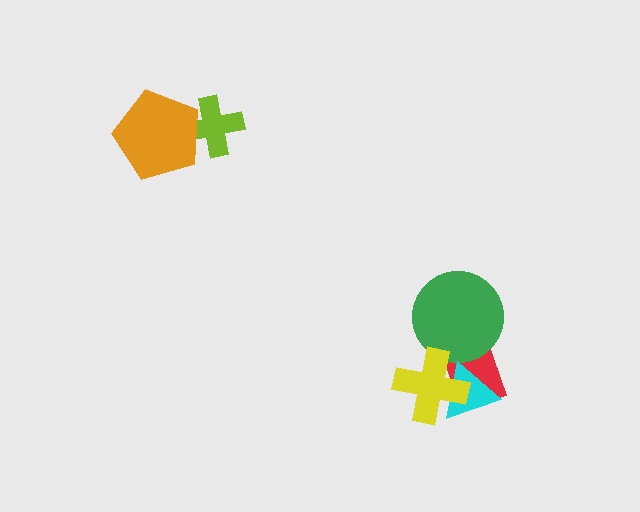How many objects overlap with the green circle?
2 objects overlap with the green circle.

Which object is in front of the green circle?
The yellow cross is in front of the green circle.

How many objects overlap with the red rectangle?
3 objects overlap with the red rectangle.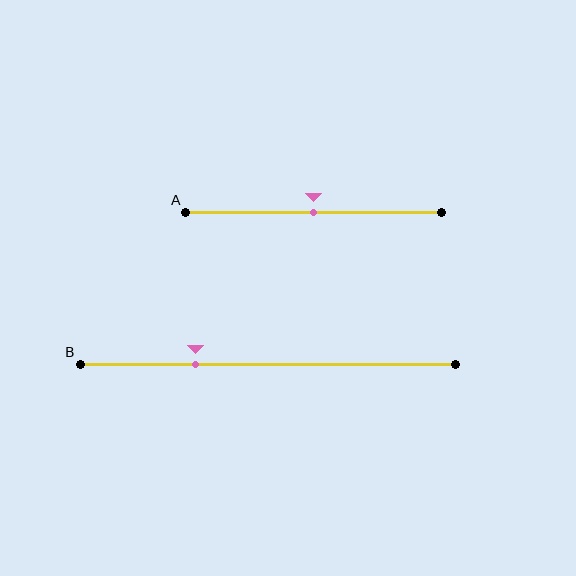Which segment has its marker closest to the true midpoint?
Segment A has its marker closest to the true midpoint.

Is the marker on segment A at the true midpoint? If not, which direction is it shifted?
Yes, the marker on segment A is at the true midpoint.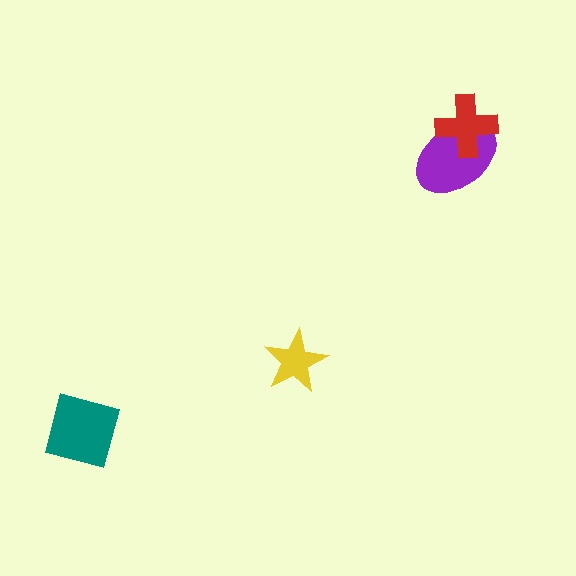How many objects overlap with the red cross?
1 object overlaps with the red cross.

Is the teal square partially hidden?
No, no other shape covers it.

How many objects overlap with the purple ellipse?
1 object overlaps with the purple ellipse.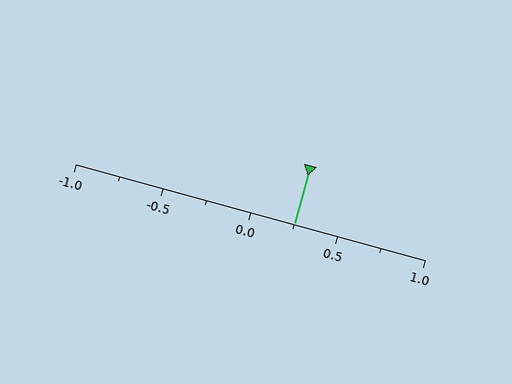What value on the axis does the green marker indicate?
The marker indicates approximately 0.25.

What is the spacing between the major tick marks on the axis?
The major ticks are spaced 0.5 apart.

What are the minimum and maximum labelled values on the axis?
The axis runs from -1.0 to 1.0.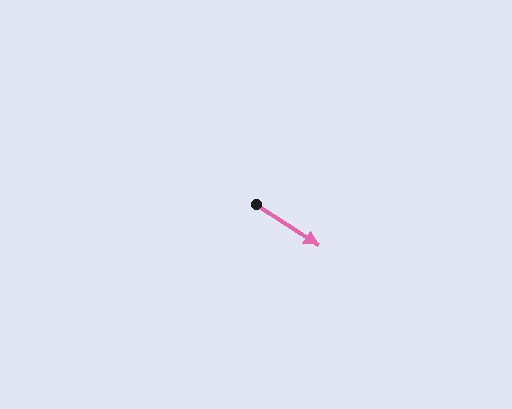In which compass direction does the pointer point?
Southeast.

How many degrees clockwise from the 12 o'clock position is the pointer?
Approximately 123 degrees.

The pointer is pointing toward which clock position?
Roughly 4 o'clock.